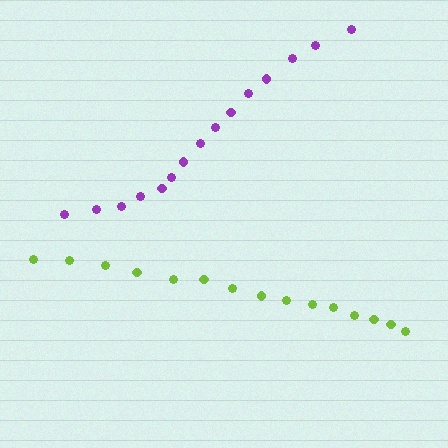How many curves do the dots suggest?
There are 2 distinct paths.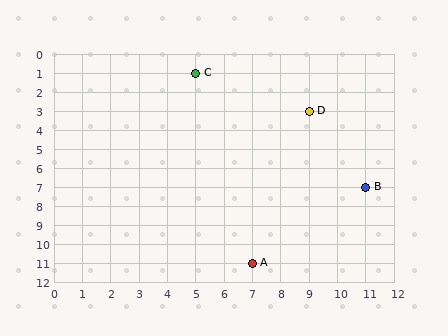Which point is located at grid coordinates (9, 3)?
Point D is at (9, 3).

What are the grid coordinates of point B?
Point B is at grid coordinates (11, 7).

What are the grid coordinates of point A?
Point A is at grid coordinates (7, 11).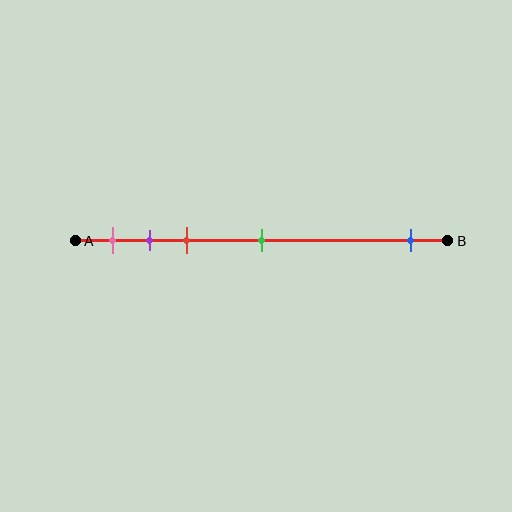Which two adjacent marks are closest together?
The purple and red marks are the closest adjacent pair.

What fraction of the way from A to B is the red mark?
The red mark is approximately 30% (0.3) of the way from A to B.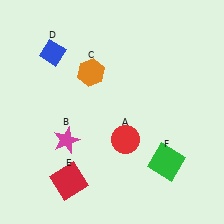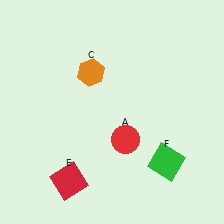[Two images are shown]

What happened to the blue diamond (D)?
The blue diamond (D) was removed in Image 2. It was in the top-left area of Image 1.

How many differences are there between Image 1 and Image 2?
There are 2 differences between the two images.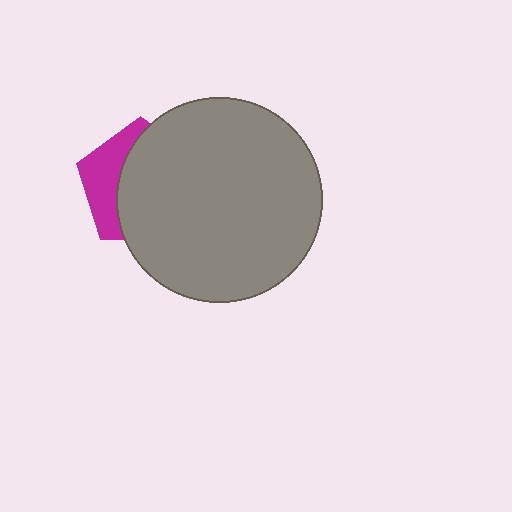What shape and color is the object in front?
The object in front is a gray circle.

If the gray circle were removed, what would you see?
You would see the complete magenta pentagon.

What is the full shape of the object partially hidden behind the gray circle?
The partially hidden object is a magenta pentagon.